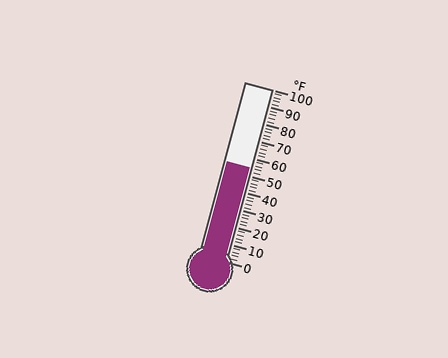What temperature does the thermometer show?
The thermometer shows approximately 54°F.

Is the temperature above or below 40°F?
The temperature is above 40°F.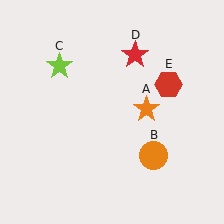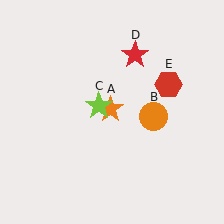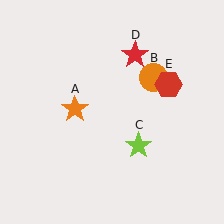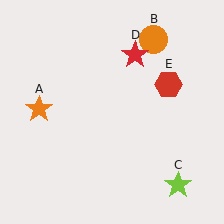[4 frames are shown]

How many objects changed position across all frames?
3 objects changed position: orange star (object A), orange circle (object B), lime star (object C).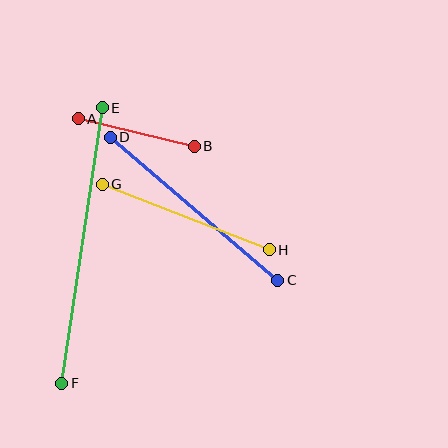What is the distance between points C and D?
The distance is approximately 220 pixels.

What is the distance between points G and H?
The distance is approximately 180 pixels.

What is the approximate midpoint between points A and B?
The midpoint is at approximately (136, 132) pixels.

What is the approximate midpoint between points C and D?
The midpoint is at approximately (194, 209) pixels.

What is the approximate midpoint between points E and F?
The midpoint is at approximately (82, 246) pixels.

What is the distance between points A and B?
The distance is approximately 119 pixels.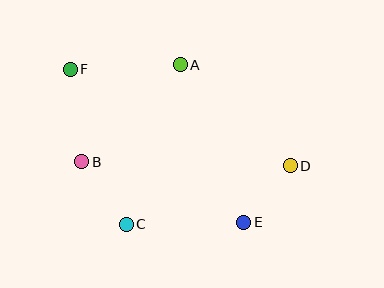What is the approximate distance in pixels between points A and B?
The distance between A and B is approximately 138 pixels.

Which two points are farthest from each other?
Points D and F are farthest from each other.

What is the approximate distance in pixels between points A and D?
The distance between A and D is approximately 149 pixels.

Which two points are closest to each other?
Points D and E are closest to each other.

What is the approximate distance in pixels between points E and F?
The distance between E and F is approximately 232 pixels.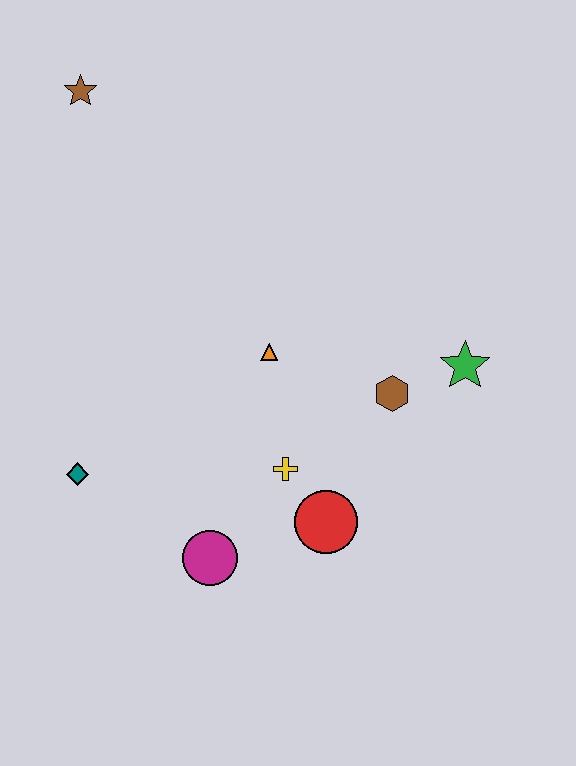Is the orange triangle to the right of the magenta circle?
Yes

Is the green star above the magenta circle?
Yes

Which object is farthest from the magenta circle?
The brown star is farthest from the magenta circle.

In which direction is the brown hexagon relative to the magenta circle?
The brown hexagon is to the right of the magenta circle.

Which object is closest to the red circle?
The yellow cross is closest to the red circle.